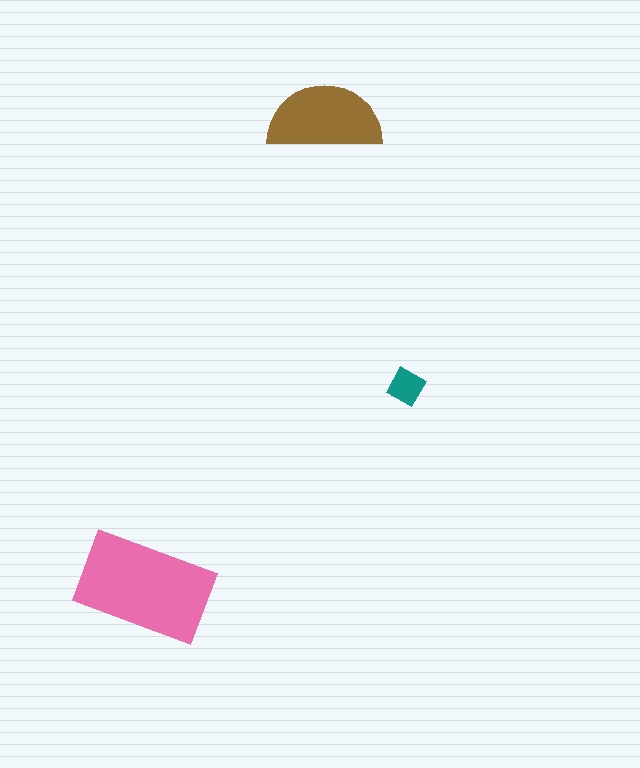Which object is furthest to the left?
The pink rectangle is leftmost.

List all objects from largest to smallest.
The pink rectangle, the brown semicircle, the teal square.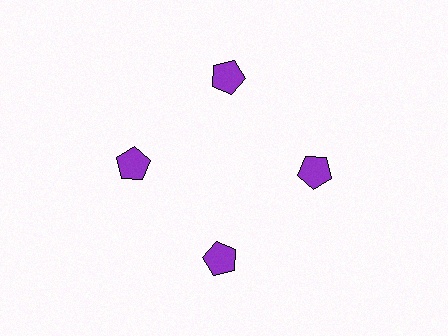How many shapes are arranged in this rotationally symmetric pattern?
There are 4 shapes, arranged in 4 groups of 1.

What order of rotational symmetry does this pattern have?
This pattern has 4-fold rotational symmetry.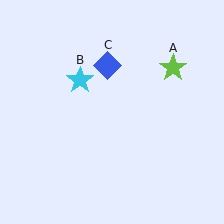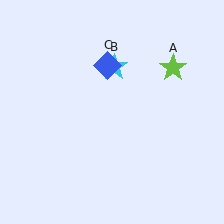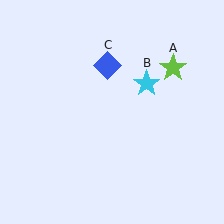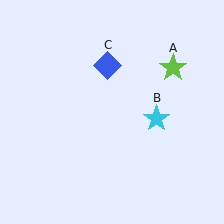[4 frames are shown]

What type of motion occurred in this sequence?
The cyan star (object B) rotated clockwise around the center of the scene.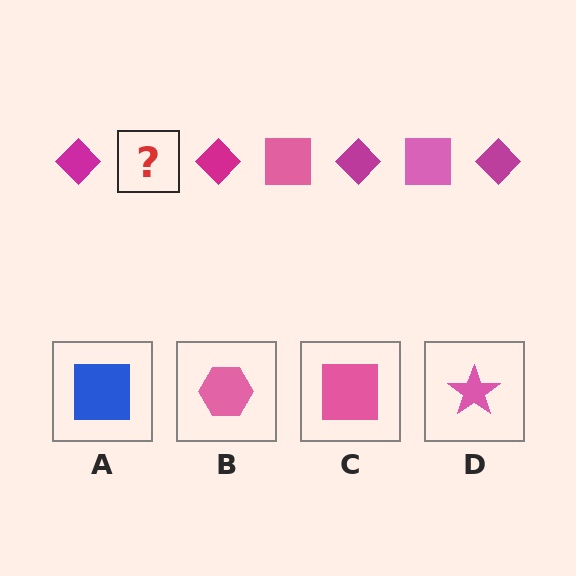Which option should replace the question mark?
Option C.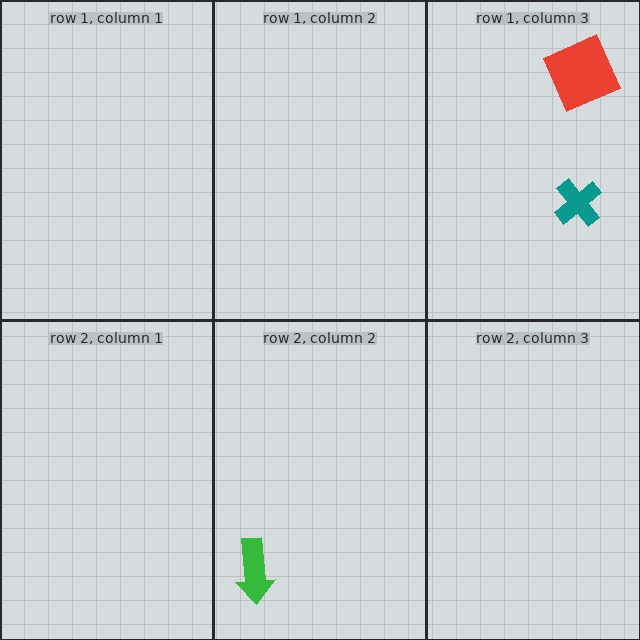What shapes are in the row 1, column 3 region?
The red square, the teal cross.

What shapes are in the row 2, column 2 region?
The green arrow.